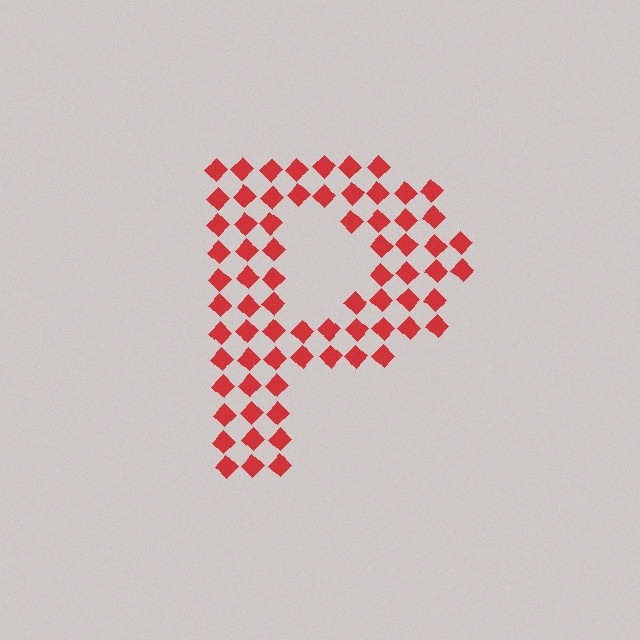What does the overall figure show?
The overall figure shows the letter P.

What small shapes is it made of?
It is made of small diamonds.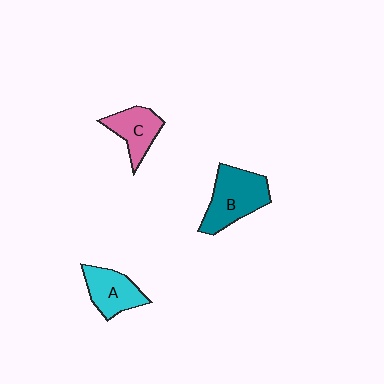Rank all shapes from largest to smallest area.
From largest to smallest: B (teal), A (cyan), C (pink).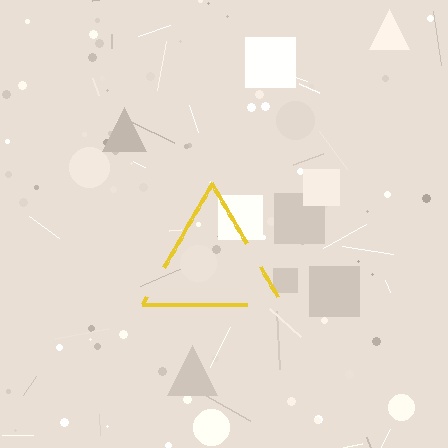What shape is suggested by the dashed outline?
The dashed outline suggests a triangle.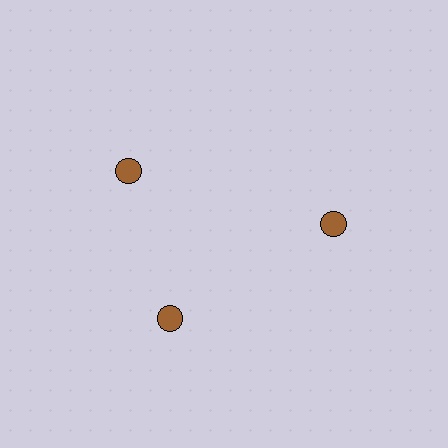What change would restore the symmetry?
The symmetry would be restored by rotating it back into even spacing with its neighbors so that all 3 circles sit at equal angles and equal distance from the center.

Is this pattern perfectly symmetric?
No. The 3 brown circles are arranged in a ring, but one element near the 11 o'clock position is rotated out of alignment along the ring, breaking the 3-fold rotational symmetry.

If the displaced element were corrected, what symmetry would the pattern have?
It would have 3-fold rotational symmetry — the pattern would map onto itself every 120 degrees.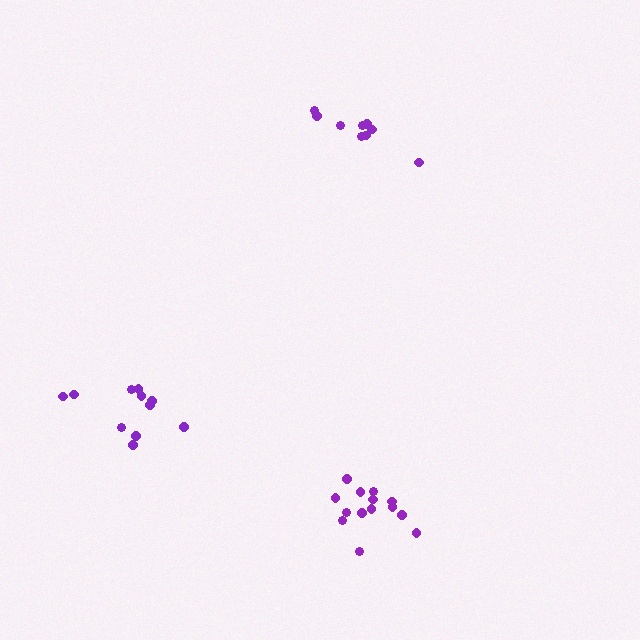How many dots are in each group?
Group 1: 11 dots, Group 2: 9 dots, Group 3: 14 dots (34 total).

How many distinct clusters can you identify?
There are 3 distinct clusters.